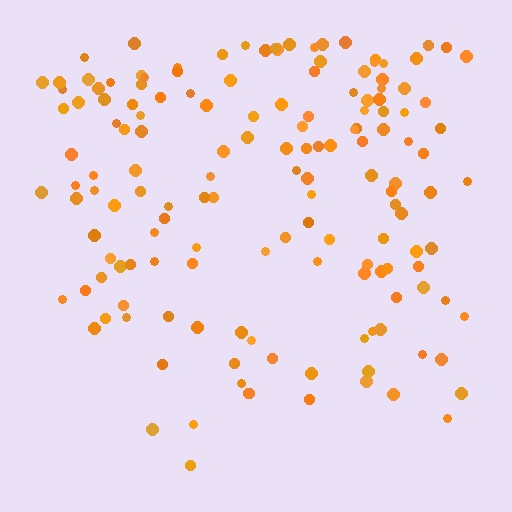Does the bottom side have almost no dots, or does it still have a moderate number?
Still a moderate number, just noticeably fewer than the top.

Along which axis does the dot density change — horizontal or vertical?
Vertical.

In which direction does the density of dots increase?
From bottom to top, with the top side densest.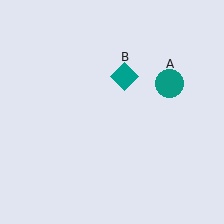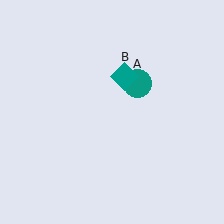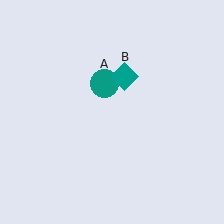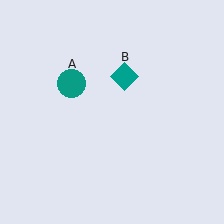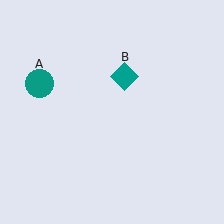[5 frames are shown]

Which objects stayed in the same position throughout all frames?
Teal diamond (object B) remained stationary.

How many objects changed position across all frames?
1 object changed position: teal circle (object A).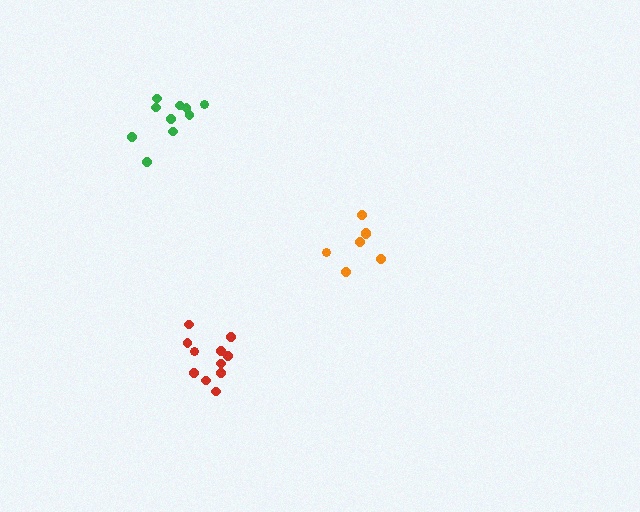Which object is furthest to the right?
The orange cluster is rightmost.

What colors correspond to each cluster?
The clusters are colored: green, red, orange.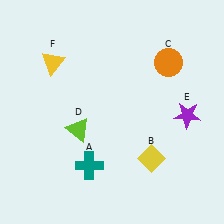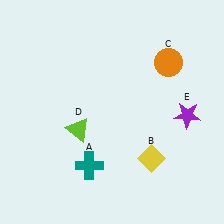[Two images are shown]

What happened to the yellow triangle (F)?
The yellow triangle (F) was removed in Image 2. It was in the top-left area of Image 1.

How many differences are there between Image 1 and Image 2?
There is 1 difference between the two images.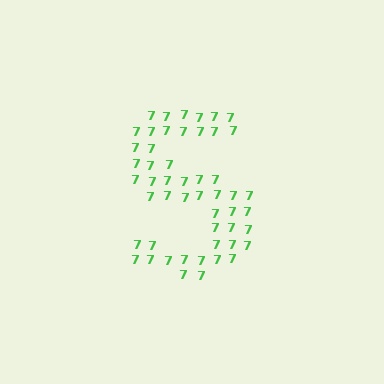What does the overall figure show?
The overall figure shows the letter S.